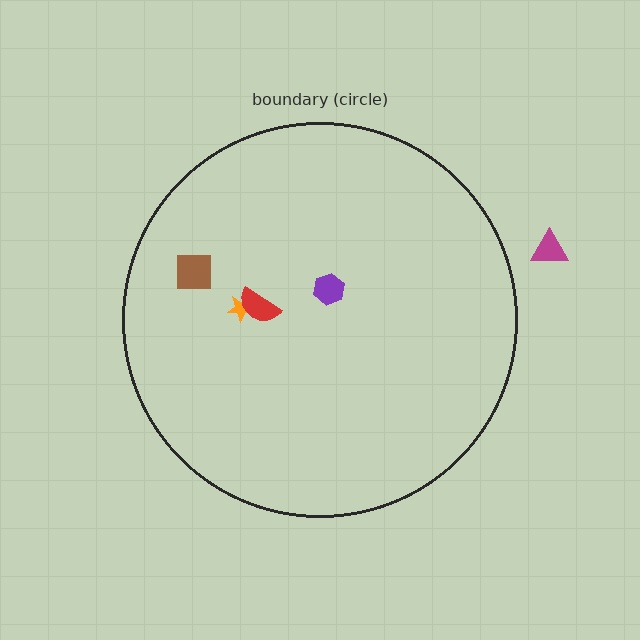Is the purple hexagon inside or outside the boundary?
Inside.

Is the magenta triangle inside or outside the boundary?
Outside.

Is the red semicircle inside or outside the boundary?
Inside.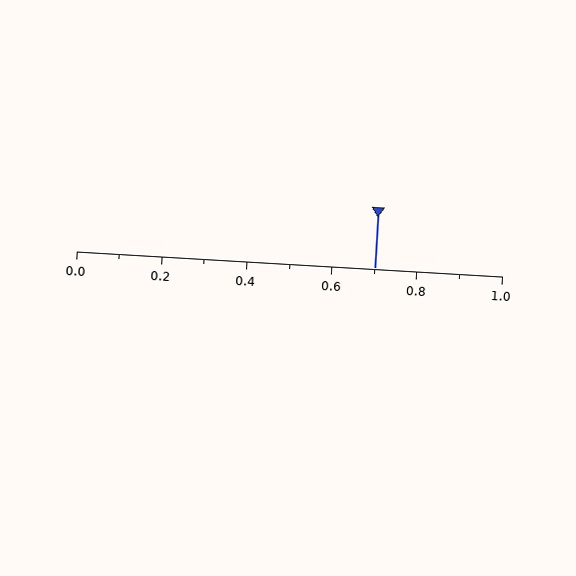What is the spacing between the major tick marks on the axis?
The major ticks are spaced 0.2 apart.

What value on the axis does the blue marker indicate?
The marker indicates approximately 0.7.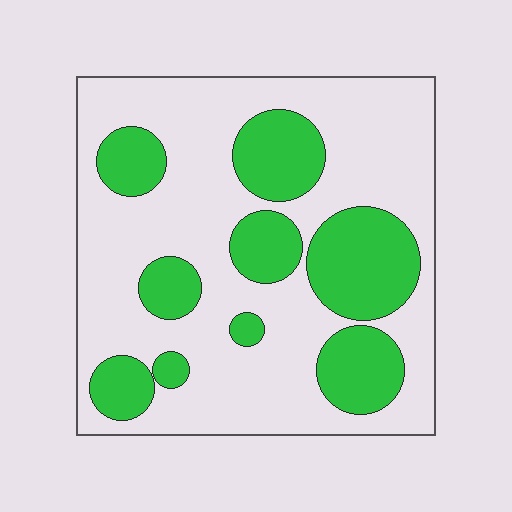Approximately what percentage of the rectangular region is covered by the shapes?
Approximately 30%.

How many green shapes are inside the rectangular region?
9.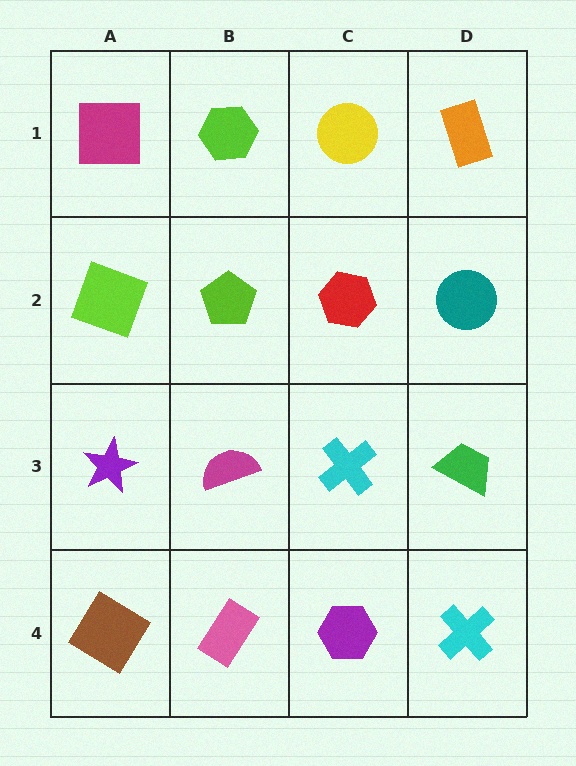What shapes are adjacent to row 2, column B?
A lime hexagon (row 1, column B), a magenta semicircle (row 3, column B), a lime square (row 2, column A), a red hexagon (row 2, column C).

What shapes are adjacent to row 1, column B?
A lime pentagon (row 2, column B), a magenta square (row 1, column A), a yellow circle (row 1, column C).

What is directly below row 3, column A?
A brown diamond.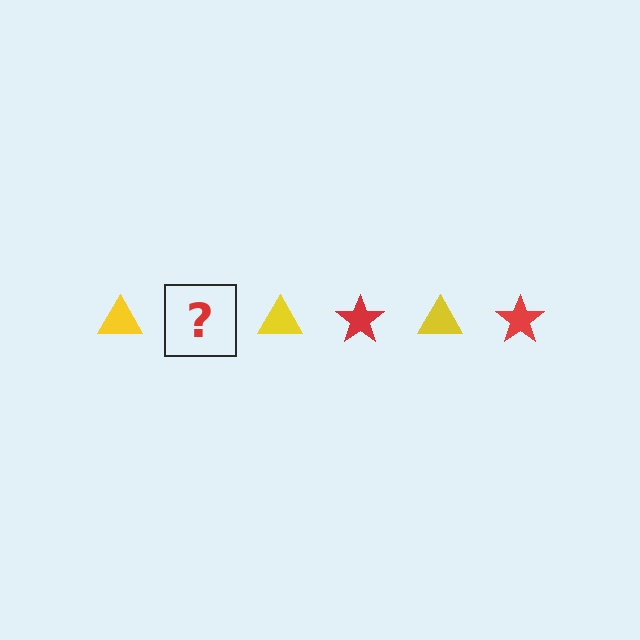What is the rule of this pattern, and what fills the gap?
The rule is that the pattern alternates between yellow triangle and red star. The gap should be filled with a red star.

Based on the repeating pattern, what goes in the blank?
The blank should be a red star.